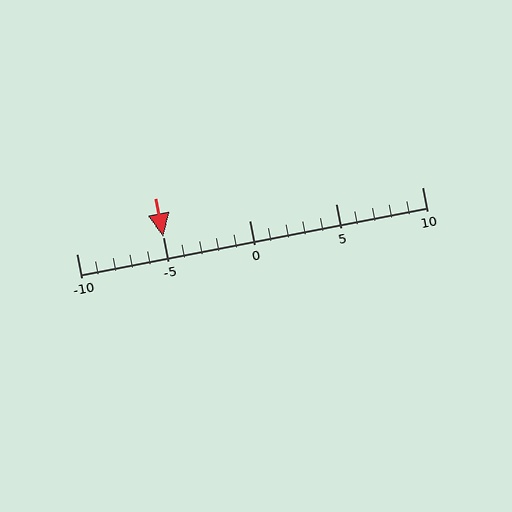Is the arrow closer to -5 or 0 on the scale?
The arrow is closer to -5.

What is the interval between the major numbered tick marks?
The major tick marks are spaced 5 units apart.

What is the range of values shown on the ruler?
The ruler shows values from -10 to 10.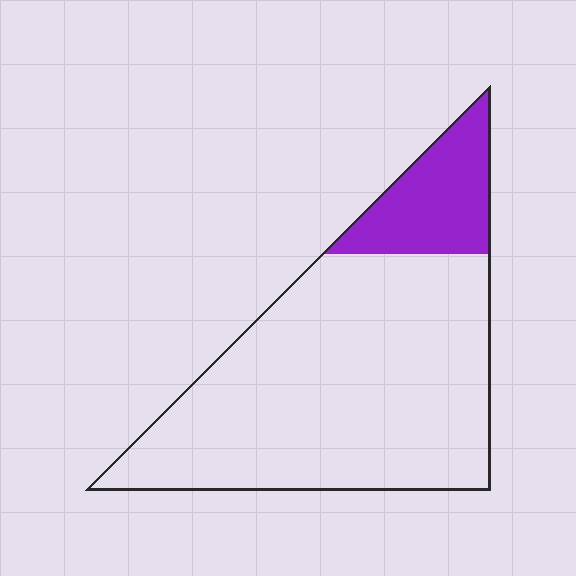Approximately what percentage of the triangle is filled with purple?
Approximately 15%.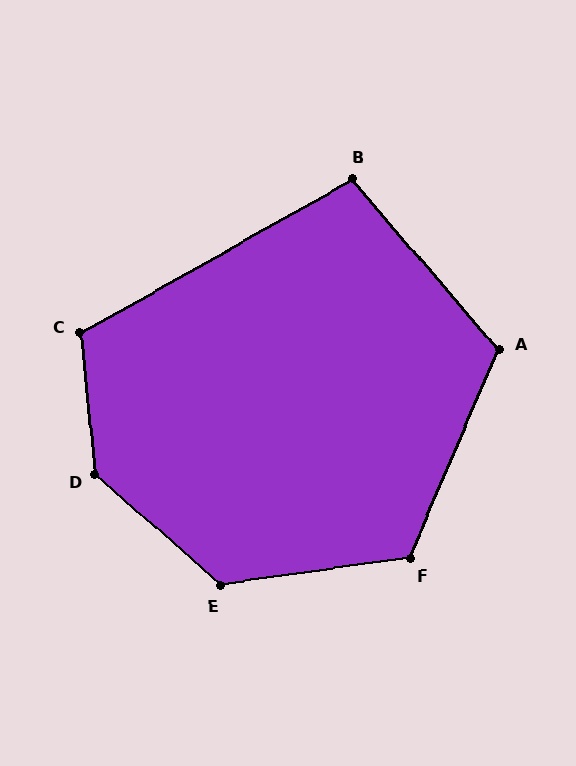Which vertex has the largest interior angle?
D, at approximately 137 degrees.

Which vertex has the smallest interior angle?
B, at approximately 101 degrees.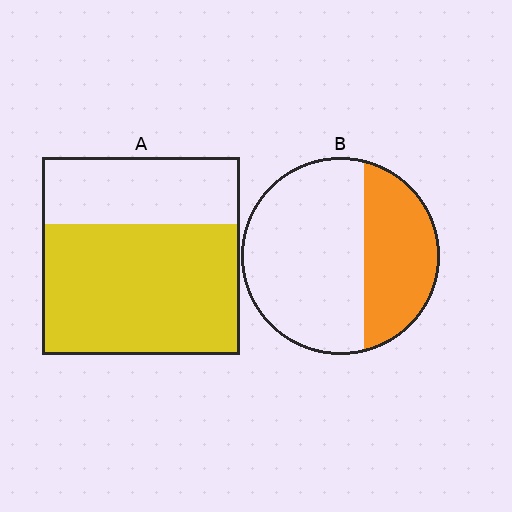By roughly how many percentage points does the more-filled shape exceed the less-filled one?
By roughly 30 percentage points (A over B).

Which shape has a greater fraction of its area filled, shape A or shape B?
Shape A.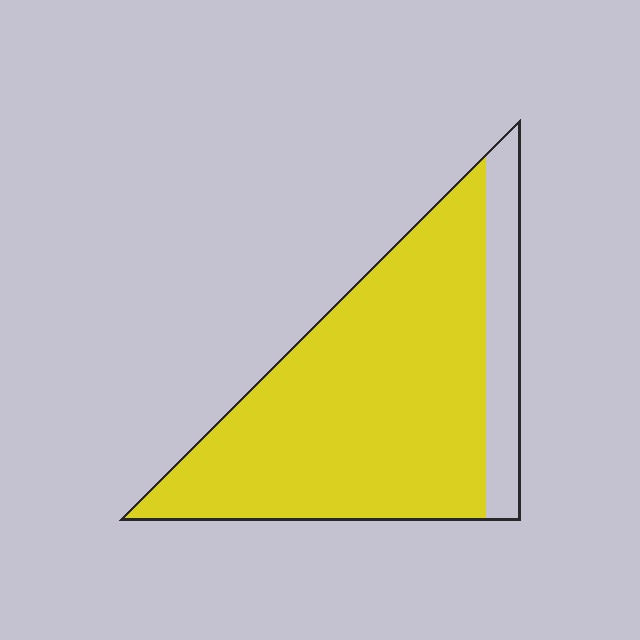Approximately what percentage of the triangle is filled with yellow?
Approximately 85%.